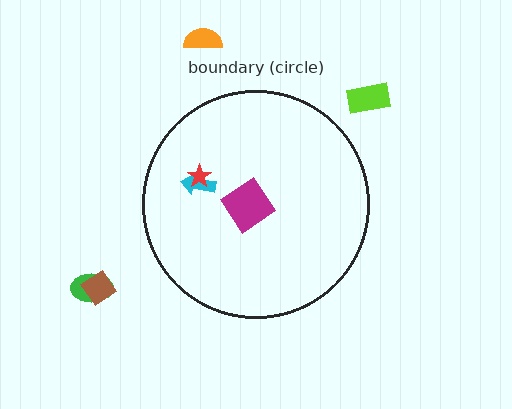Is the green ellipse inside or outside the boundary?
Outside.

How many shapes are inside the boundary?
3 inside, 4 outside.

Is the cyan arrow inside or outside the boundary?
Inside.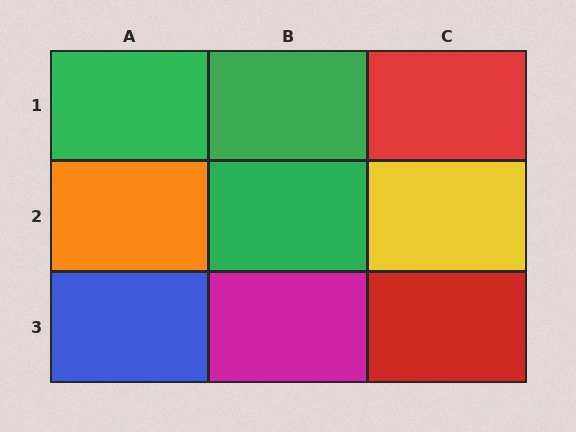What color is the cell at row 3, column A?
Blue.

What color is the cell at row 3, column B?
Magenta.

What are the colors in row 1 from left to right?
Green, green, red.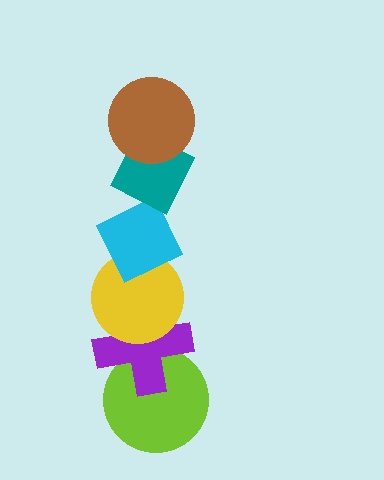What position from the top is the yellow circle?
The yellow circle is 4th from the top.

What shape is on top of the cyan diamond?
The teal diamond is on top of the cyan diamond.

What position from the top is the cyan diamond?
The cyan diamond is 3rd from the top.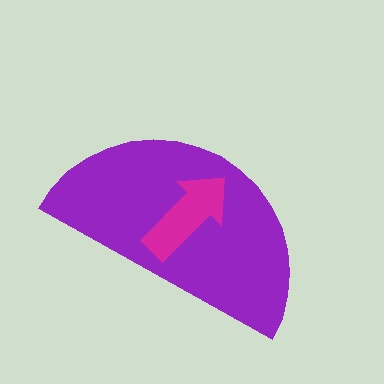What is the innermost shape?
The magenta arrow.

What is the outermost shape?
The purple semicircle.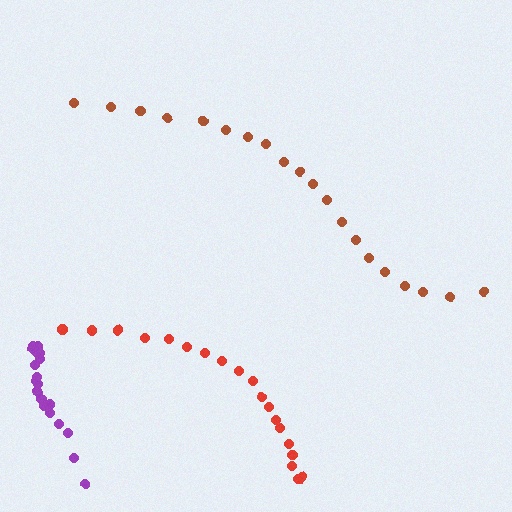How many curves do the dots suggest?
There are 3 distinct paths.